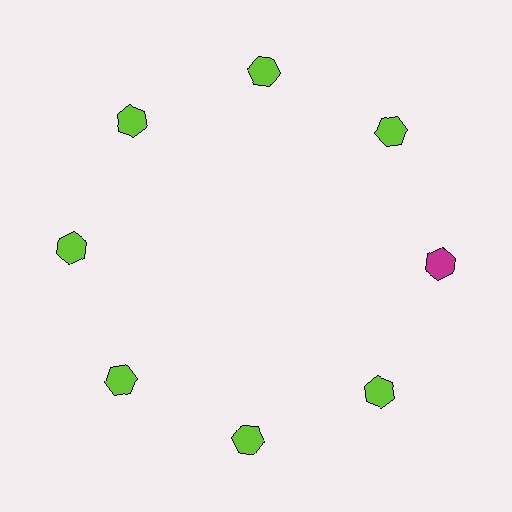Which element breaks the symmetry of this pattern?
The magenta hexagon at roughly the 3 o'clock position breaks the symmetry. All other shapes are lime hexagons.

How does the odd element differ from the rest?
It has a different color: magenta instead of lime.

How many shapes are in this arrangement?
There are 8 shapes arranged in a ring pattern.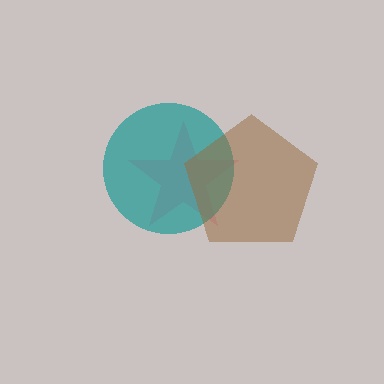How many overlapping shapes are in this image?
There are 3 overlapping shapes in the image.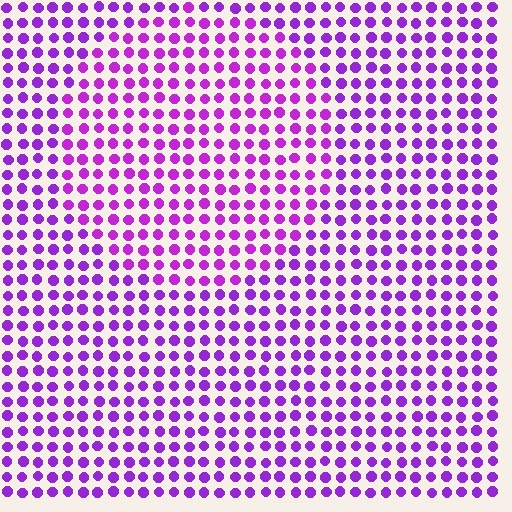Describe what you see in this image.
The image is filled with small purple elements in a uniform arrangement. A circle-shaped region is visible where the elements are tinted to a slightly different hue, forming a subtle color boundary.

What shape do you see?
I see a circle.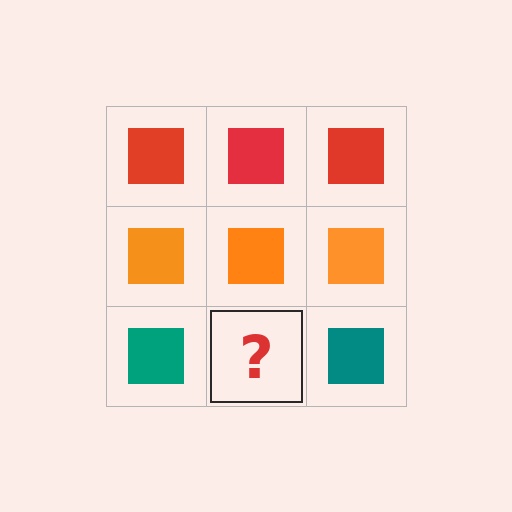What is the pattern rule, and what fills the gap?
The rule is that each row has a consistent color. The gap should be filled with a teal square.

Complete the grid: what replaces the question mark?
The question mark should be replaced with a teal square.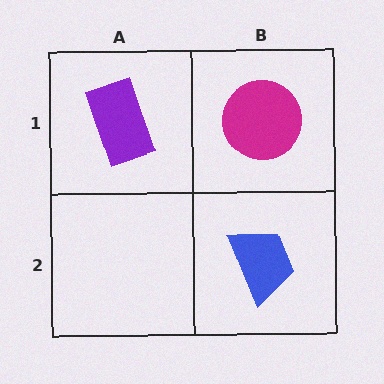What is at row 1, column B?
A magenta circle.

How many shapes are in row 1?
2 shapes.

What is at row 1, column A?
A purple rectangle.